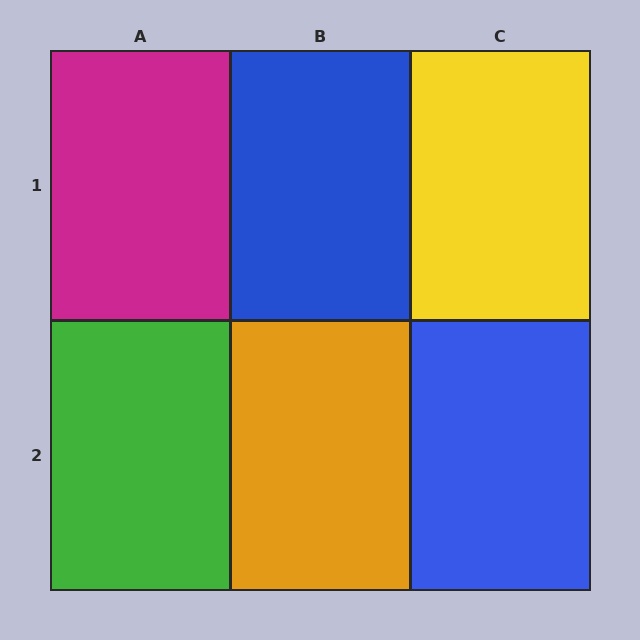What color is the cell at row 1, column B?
Blue.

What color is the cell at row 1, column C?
Yellow.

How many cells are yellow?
1 cell is yellow.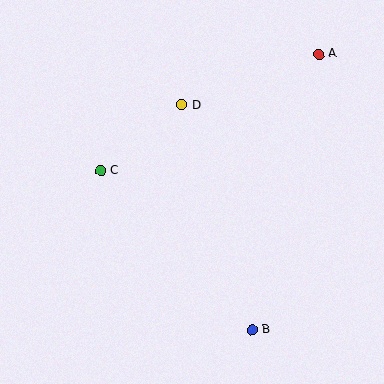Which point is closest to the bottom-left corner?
Point C is closest to the bottom-left corner.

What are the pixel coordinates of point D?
Point D is at (181, 105).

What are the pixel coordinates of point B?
Point B is at (252, 330).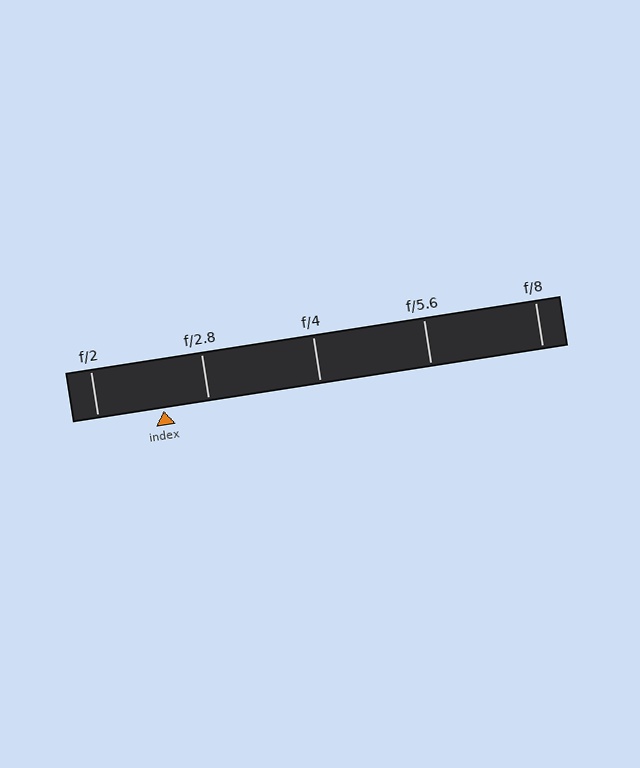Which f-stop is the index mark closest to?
The index mark is closest to f/2.8.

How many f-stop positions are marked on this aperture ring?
There are 5 f-stop positions marked.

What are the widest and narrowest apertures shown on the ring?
The widest aperture shown is f/2 and the narrowest is f/8.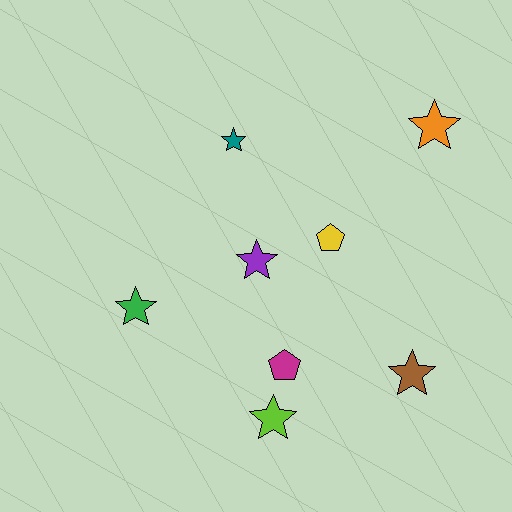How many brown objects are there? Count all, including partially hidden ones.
There is 1 brown object.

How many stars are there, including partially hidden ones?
There are 6 stars.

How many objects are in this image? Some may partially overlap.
There are 8 objects.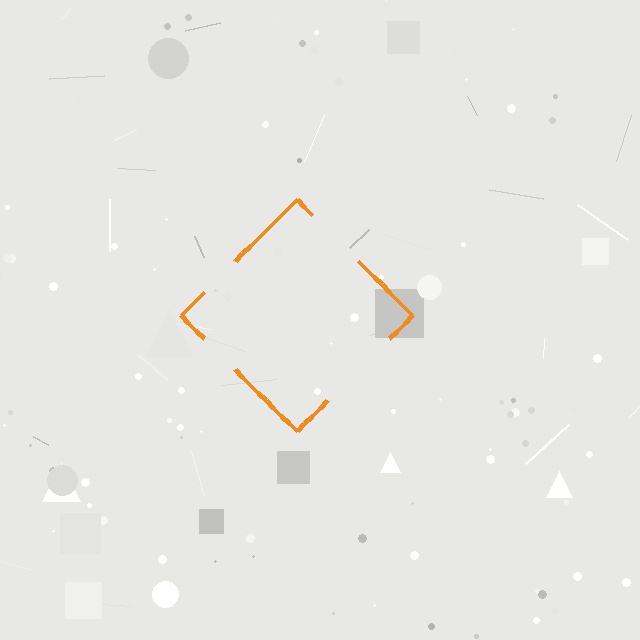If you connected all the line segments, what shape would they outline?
They would outline a diamond.